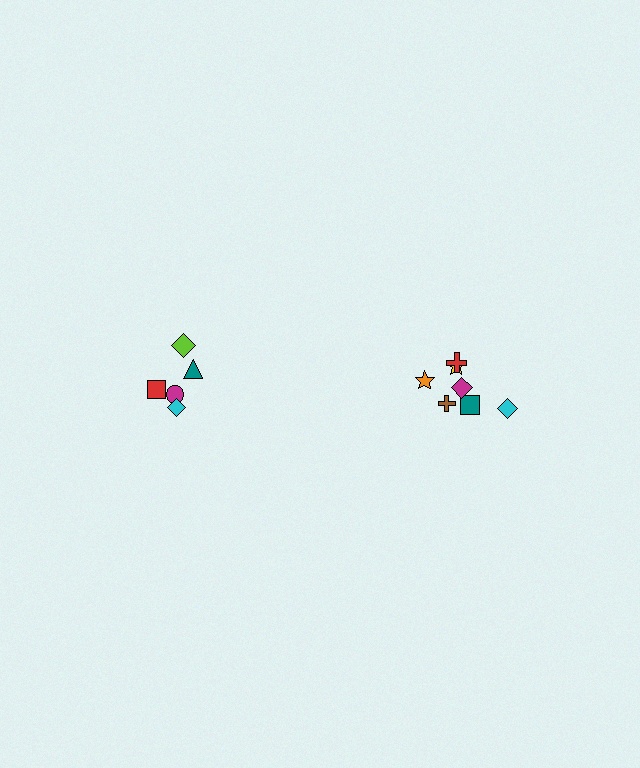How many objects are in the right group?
There are 7 objects.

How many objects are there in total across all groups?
There are 12 objects.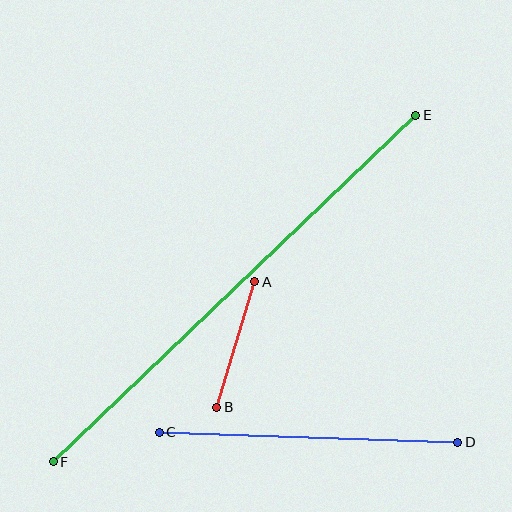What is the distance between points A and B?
The distance is approximately 131 pixels.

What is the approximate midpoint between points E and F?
The midpoint is at approximately (235, 289) pixels.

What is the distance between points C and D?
The distance is approximately 299 pixels.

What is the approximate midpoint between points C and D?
The midpoint is at approximately (308, 437) pixels.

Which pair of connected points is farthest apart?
Points E and F are farthest apart.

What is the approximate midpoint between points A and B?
The midpoint is at approximately (236, 345) pixels.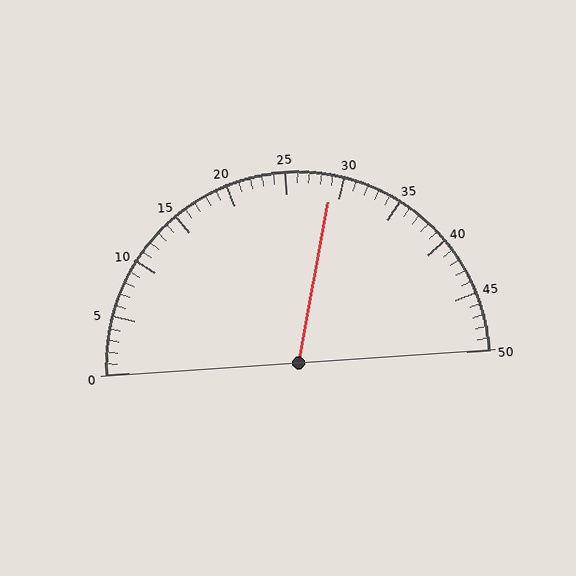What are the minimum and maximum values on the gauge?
The gauge ranges from 0 to 50.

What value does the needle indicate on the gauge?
The needle indicates approximately 29.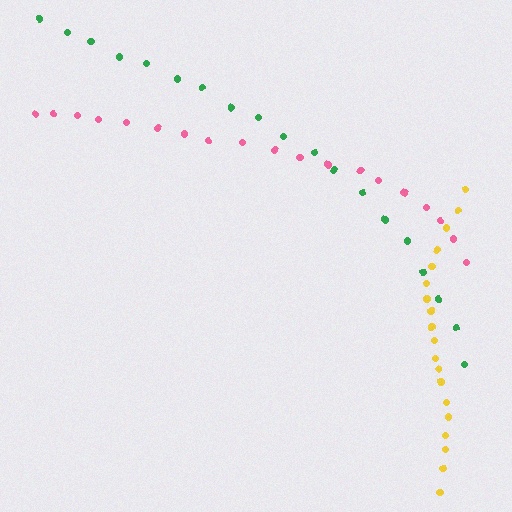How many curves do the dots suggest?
There are 3 distinct paths.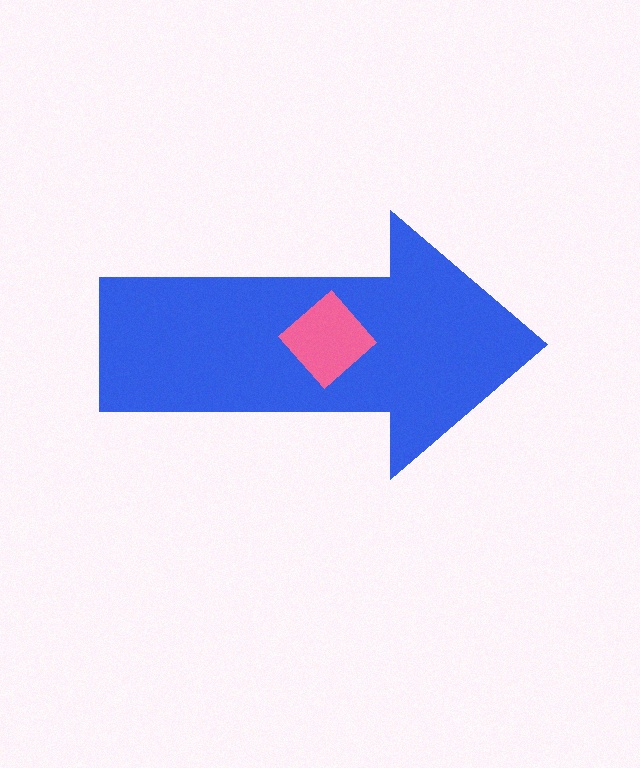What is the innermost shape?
The pink diamond.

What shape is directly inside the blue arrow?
The pink diamond.